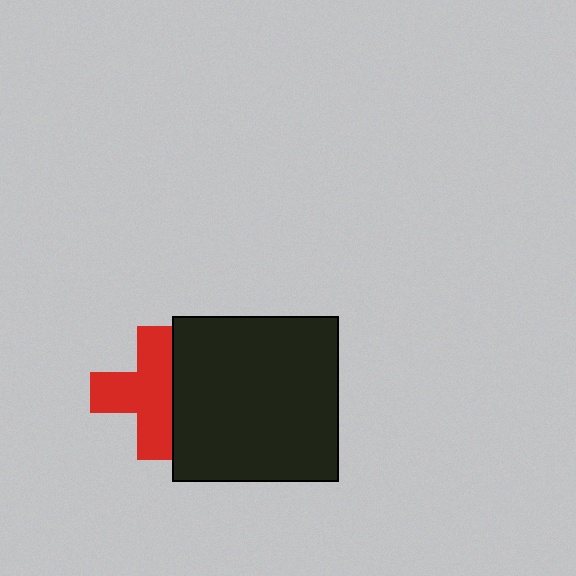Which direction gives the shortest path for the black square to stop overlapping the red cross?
Moving right gives the shortest separation.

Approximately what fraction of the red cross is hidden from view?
Roughly 30% of the red cross is hidden behind the black square.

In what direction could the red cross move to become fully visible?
The red cross could move left. That would shift it out from behind the black square entirely.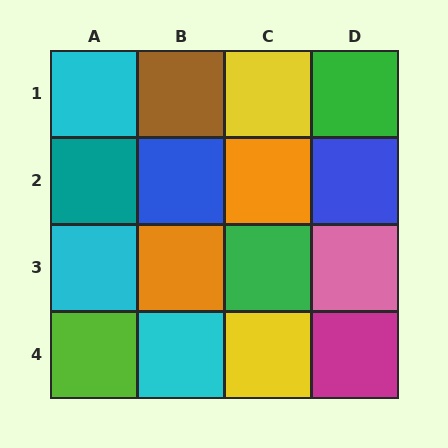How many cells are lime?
1 cell is lime.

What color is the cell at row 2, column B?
Blue.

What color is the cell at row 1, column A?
Cyan.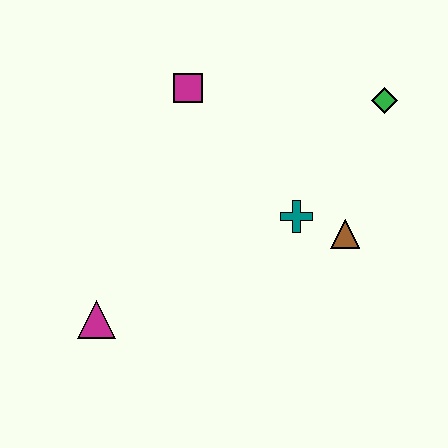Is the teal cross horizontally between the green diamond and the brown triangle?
No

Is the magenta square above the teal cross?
Yes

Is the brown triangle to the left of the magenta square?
No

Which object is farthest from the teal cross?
The magenta triangle is farthest from the teal cross.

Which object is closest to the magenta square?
The teal cross is closest to the magenta square.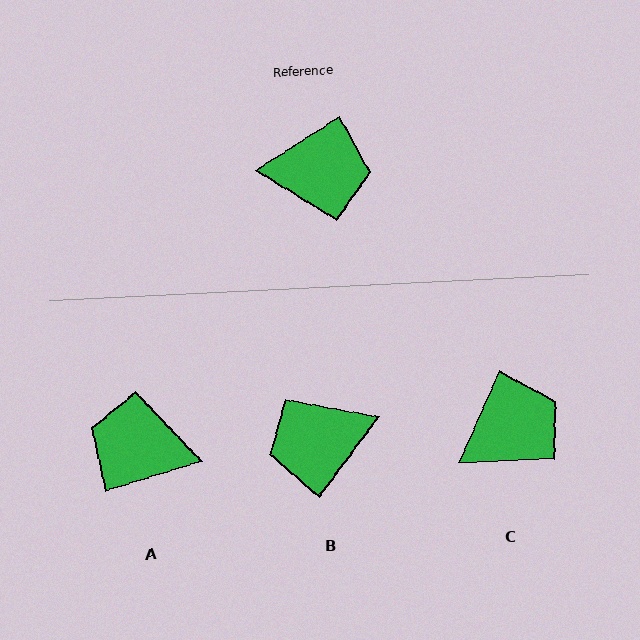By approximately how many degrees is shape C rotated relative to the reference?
Approximately 34 degrees counter-clockwise.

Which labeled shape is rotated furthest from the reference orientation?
A, about 165 degrees away.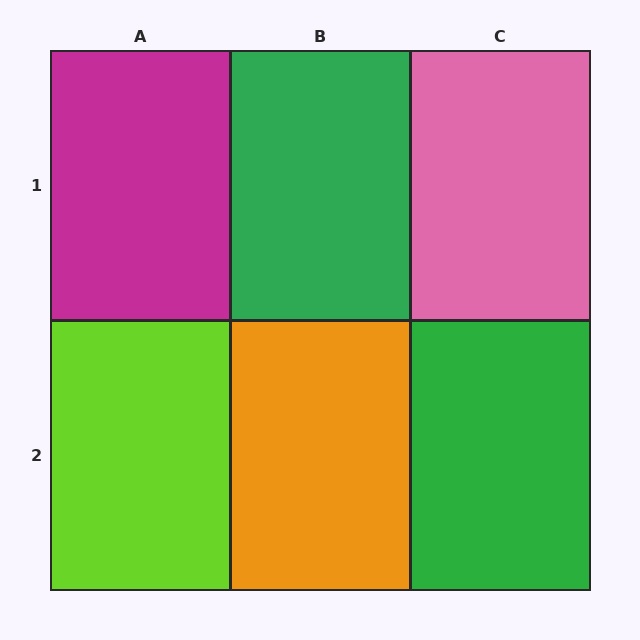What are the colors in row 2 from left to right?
Lime, orange, green.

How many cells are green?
2 cells are green.